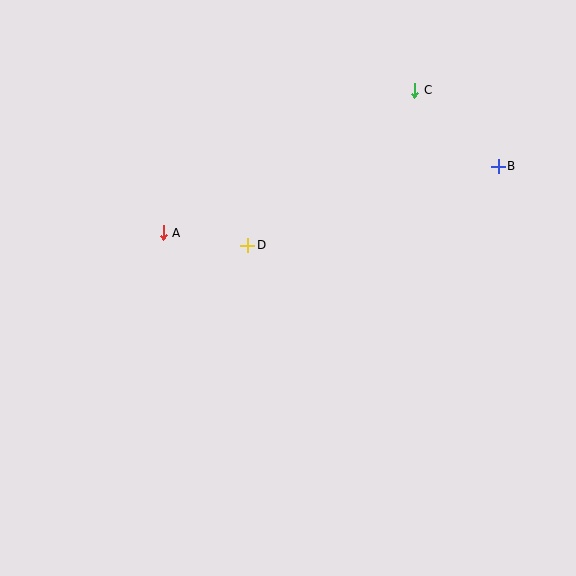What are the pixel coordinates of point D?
Point D is at (248, 245).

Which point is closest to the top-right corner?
Point B is closest to the top-right corner.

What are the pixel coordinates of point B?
Point B is at (498, 166).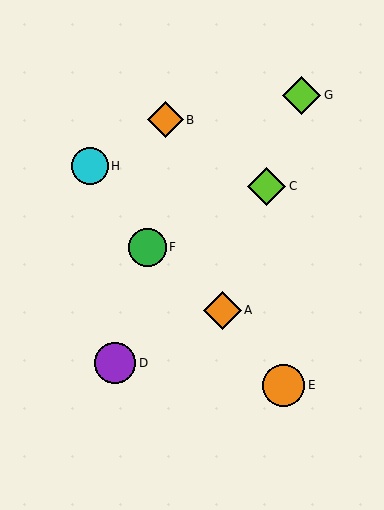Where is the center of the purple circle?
The center of the purple circle is at (115, 363).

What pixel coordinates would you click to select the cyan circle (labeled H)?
Click at (90, 166) to select the cyan circle H.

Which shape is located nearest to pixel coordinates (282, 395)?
The orange circle (labeled E) at (283, 385) is nearest to that location.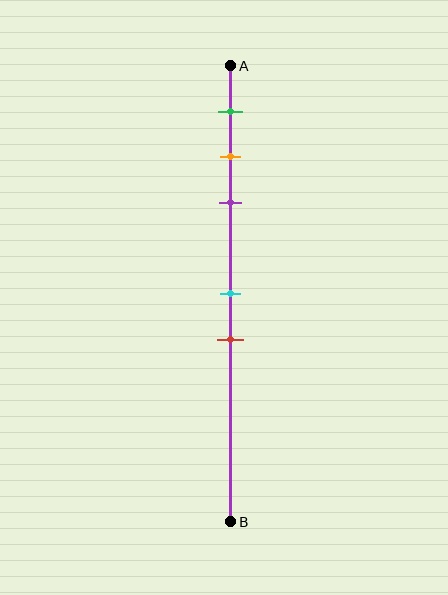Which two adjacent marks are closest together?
The orange and purple marks are the closest adjacent pair.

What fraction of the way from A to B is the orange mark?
The orange mark is approximately 20% (0.2) of the way from A to B.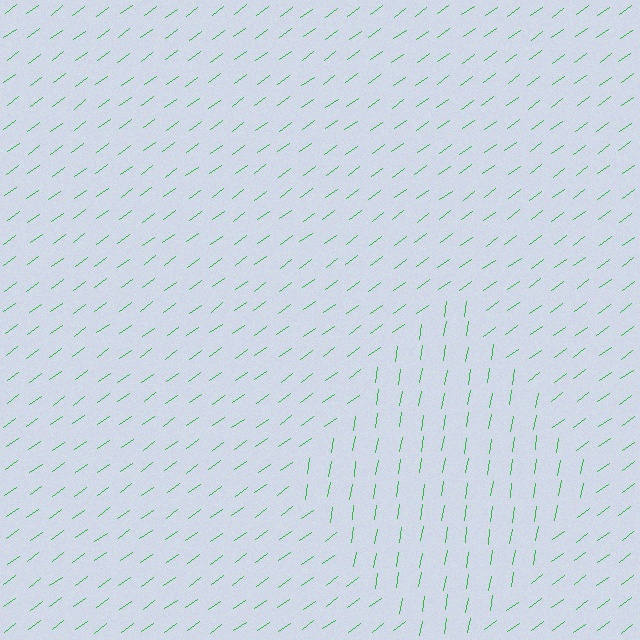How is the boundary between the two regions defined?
The boundary is defined purely by a change in line orientation (approximately 45 degrees difference). All lines are the same color and thickness.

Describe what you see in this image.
The image is filled with small green line segments. A diamond region in the image has lines oriented differently from the surrounding lines, creating a visible texture boundary.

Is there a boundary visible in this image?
Yes, there is a texture boundary formed by a change in line orientation.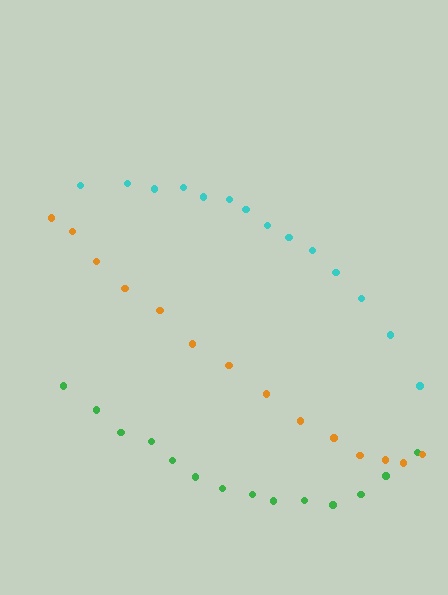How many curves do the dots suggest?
There are 3 distinct paths.